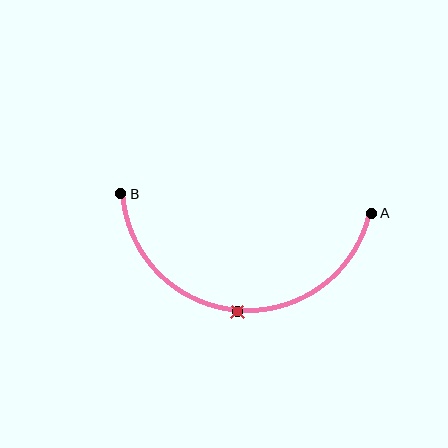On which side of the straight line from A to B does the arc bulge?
The arc bulges below the straight line connecting A and B.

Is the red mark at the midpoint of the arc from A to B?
Yes. The red mark lies on the arc at equal arc-length from both A and B — it is the arc midpoint.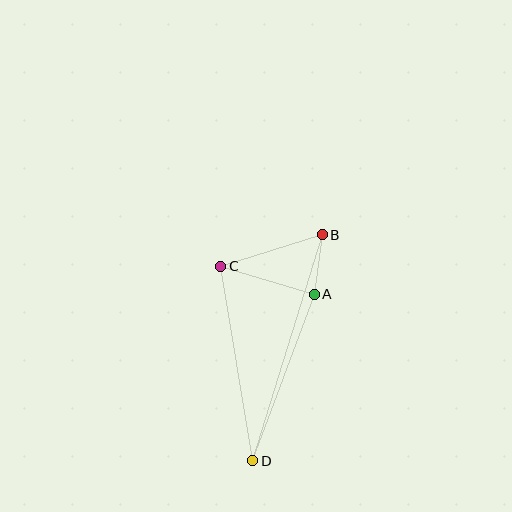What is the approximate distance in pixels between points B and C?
The distance between B and C is approximately 106 pixels.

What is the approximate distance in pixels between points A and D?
The distance between A and D is approximately 178 pixels.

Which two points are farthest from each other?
Points B and D are farthest from each other.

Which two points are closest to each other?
Points A and B are closest to each other.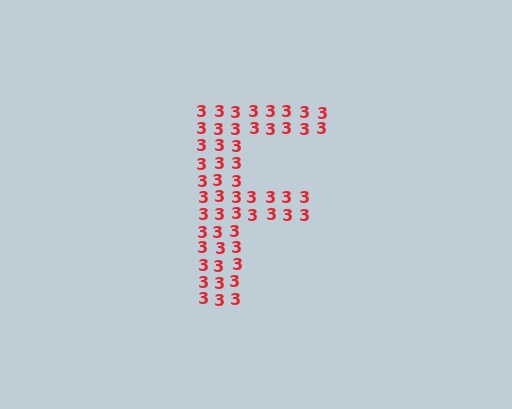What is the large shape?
The large shape is the letter F.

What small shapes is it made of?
It is made of small digit 3's.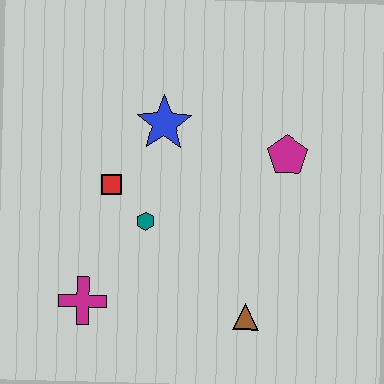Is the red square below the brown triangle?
No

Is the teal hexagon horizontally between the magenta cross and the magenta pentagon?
Yes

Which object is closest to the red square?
The teal hexagon is closest to the red square.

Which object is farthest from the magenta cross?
The magenta pentagon is farthest from the magenta cross.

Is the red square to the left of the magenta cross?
No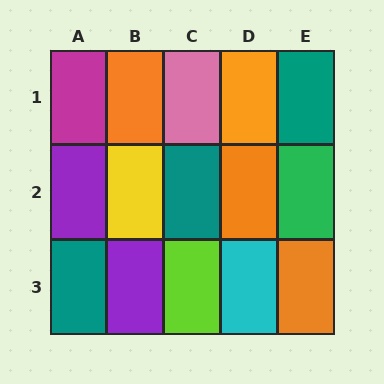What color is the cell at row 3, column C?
Lime.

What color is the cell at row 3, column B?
Purple.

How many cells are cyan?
1 cell is cyan.